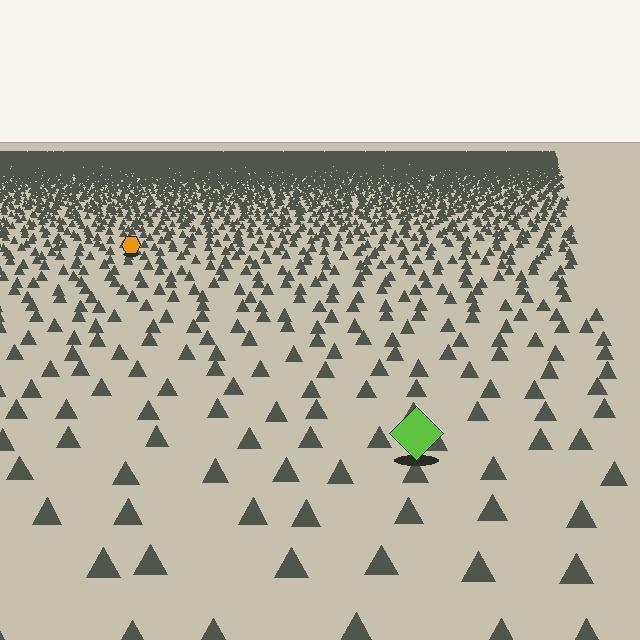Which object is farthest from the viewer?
The orange hexagon is farthest from the viewer. It appears smaller and the ground texture around it is denser.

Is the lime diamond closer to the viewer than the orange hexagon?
Yes. The lime diamond is closer — you can tell from the texture gradient: the ground texture is coarser near it.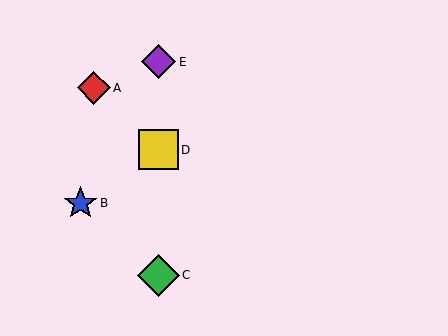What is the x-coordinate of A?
Object A is at x≈94.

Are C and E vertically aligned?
Yes, both are at x≈159.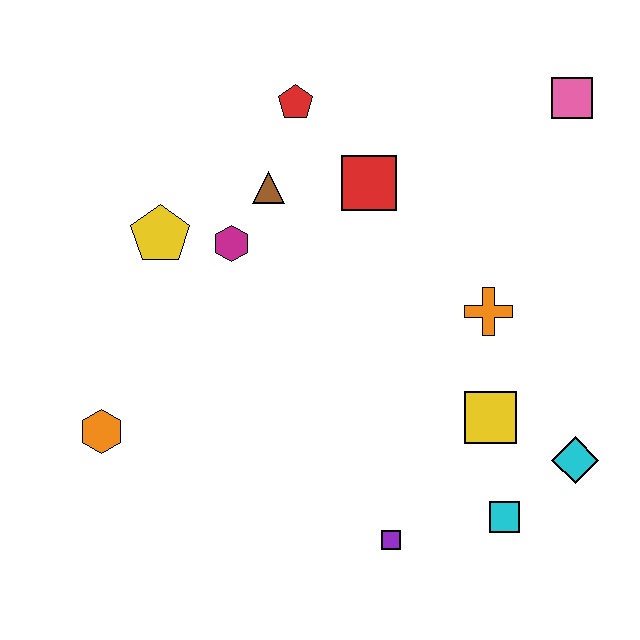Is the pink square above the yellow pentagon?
Yes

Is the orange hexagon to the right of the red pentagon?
No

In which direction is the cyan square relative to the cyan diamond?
The cyan square is to the left of the cyan diamond.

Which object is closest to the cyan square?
The cyan diamond is closest to the cyan square.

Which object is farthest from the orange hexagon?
The pink square is farthest from the orange hexagon.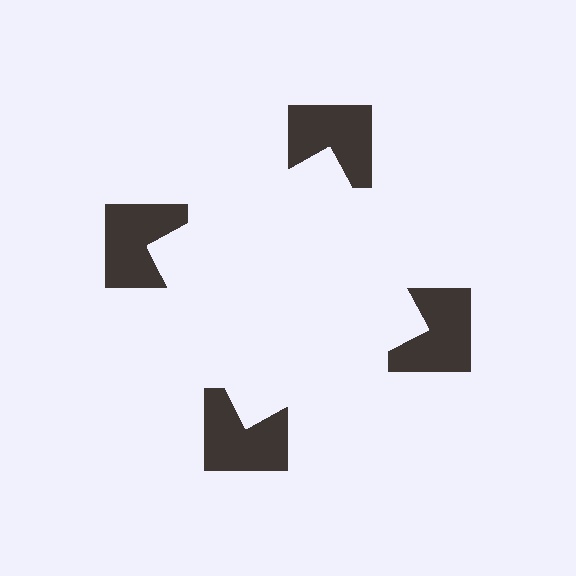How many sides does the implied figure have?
4 sides.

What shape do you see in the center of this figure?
An illusory square — its edges are inferred from the aligned wedge cuts in the notched squares, not physically drawn.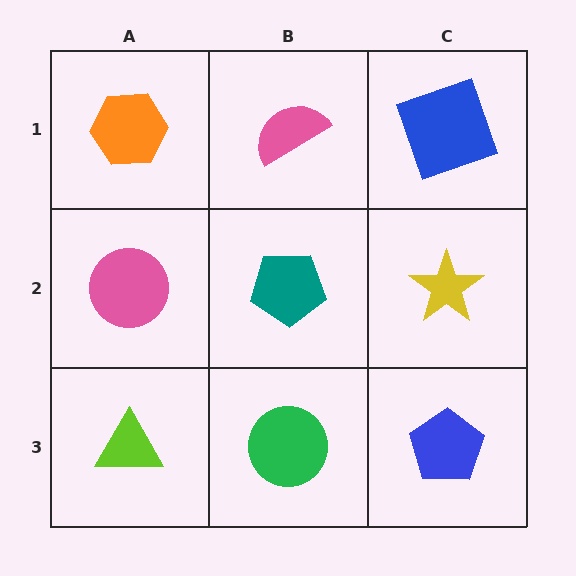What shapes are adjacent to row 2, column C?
A blue square (row 1, column C), a blue pentagon (row 3, column C), a teal pentagon (row 2, column B).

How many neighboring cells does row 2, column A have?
3.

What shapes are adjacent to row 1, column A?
A pink circle (row 2, column A), a pink semicircle (row 1, column B).